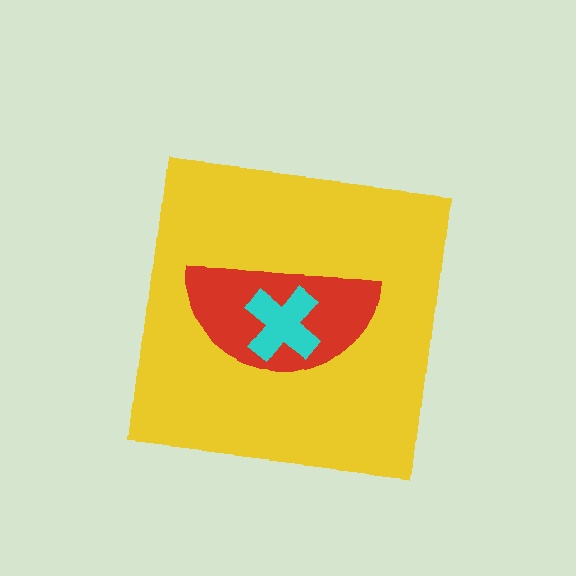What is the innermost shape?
The cyan cross.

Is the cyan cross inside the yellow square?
Yes.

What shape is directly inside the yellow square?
The red semicircle.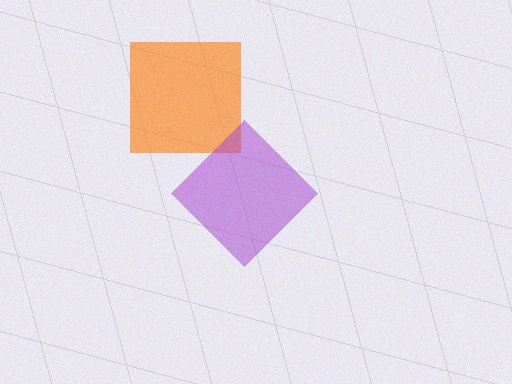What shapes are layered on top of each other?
The layered shapes are: an orange square, a purple diamond.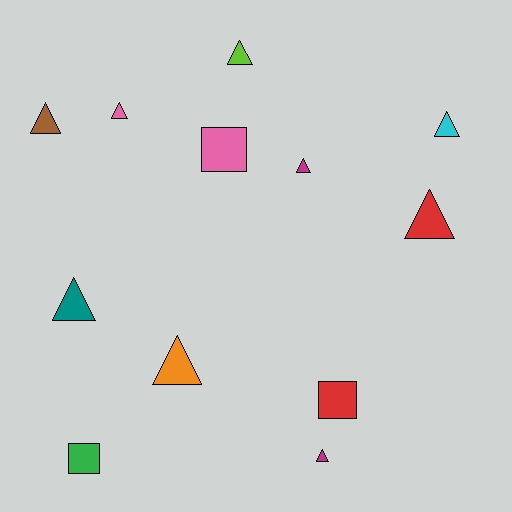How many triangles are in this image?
There are 9 triangles.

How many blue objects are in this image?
There are no blue objects.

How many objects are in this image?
There are 12 objects.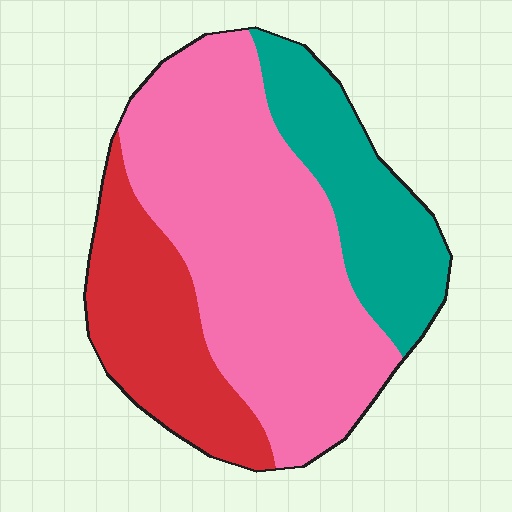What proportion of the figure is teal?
Teal covers about 20% of the figure.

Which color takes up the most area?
Pink, at roughly 55%.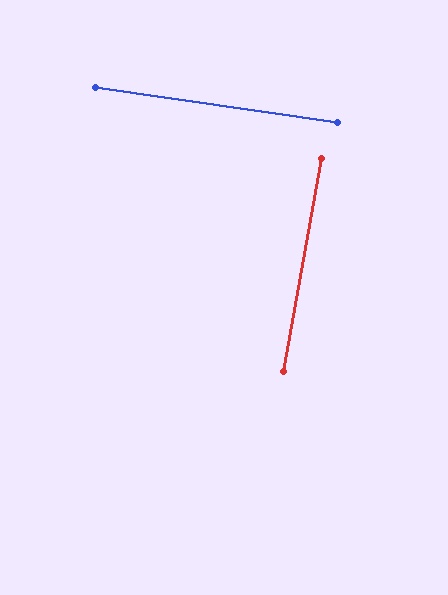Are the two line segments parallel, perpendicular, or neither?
Perpendicular — they meet at approximately 88°.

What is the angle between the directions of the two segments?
Approximately 88 degrees.